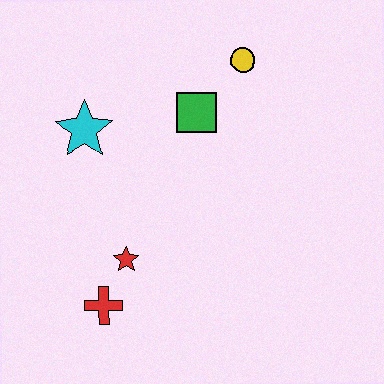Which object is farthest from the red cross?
The yellow circle is farthest from the red cross.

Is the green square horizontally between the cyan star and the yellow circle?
Yes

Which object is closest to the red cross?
The red star is closest to the red cross.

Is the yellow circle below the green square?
No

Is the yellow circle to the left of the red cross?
No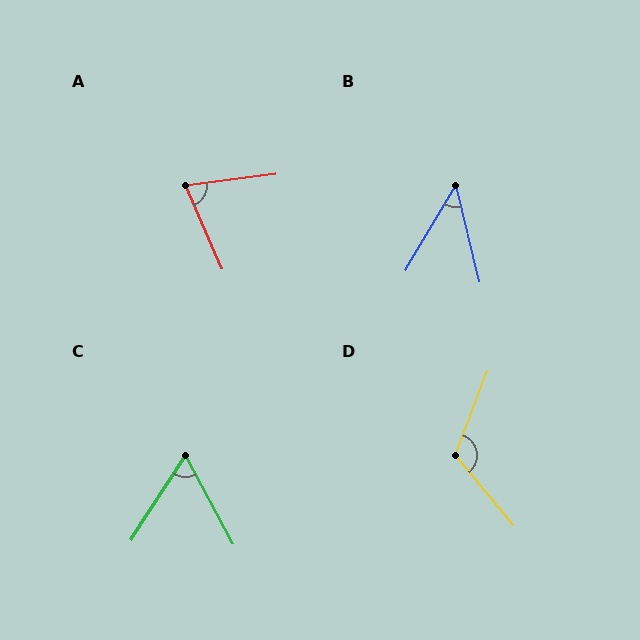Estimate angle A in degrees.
Approximately 74 degrees.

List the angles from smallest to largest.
B (44°), C (61°), A (74°), D (120°).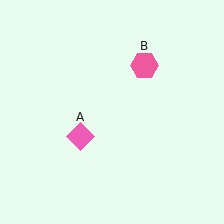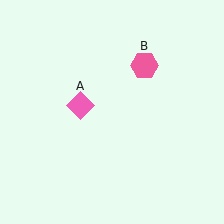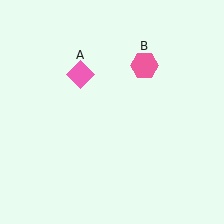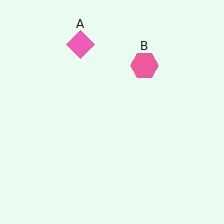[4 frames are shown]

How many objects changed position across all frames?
1 object changed position: pink diamond (object A).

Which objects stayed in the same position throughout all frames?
Pink hexagon (object B) remained stationary.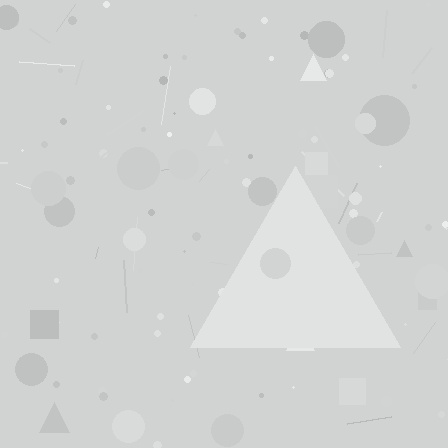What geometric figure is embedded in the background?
A triangle is embedded in the background.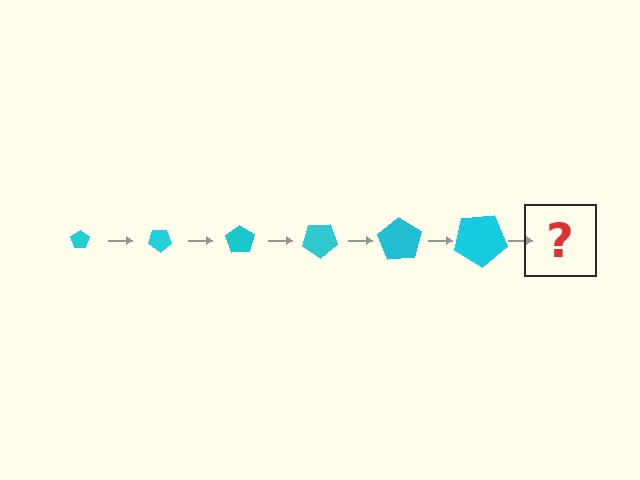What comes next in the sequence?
The next element should be a pentagon, larger than the previous one and rotated 210 degrees from the start.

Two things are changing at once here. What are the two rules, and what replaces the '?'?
The two rules are that the pentagon grows larger each step and it rotates 35 degrees each step. The '?' should be a pentagon, larger than the previous one and rotated 210 degrees from the start.